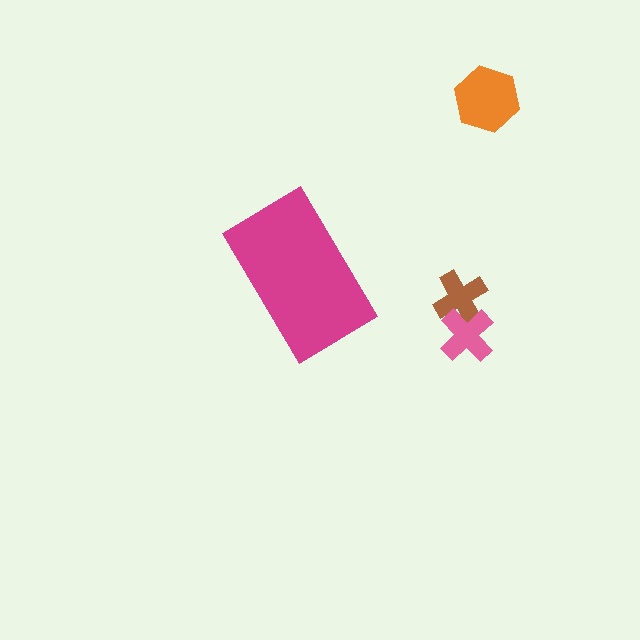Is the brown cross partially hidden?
No, the brown cross is fully visible.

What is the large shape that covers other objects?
A magenta rectangle.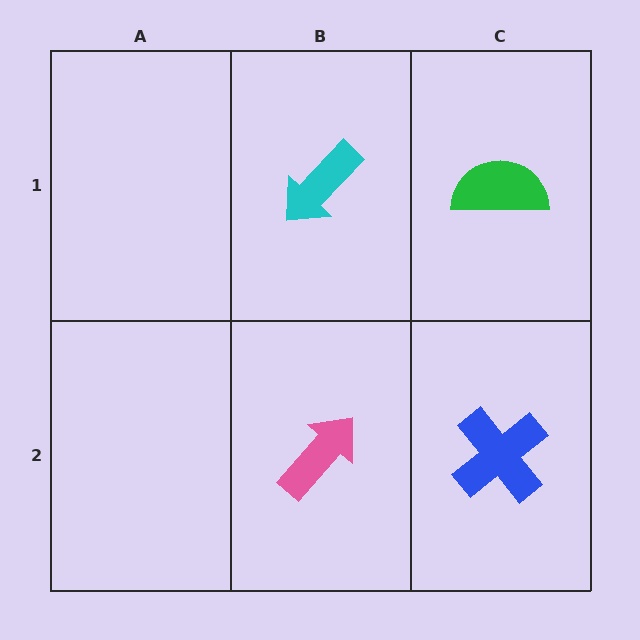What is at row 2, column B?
A pink arrow.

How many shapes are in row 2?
2 shapes.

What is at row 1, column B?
A cyan arrow.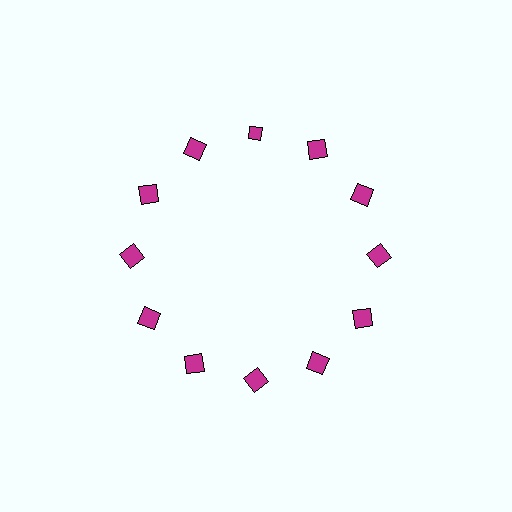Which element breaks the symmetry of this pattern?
The magenta diamond at roughly the 12 o'clock position breaks the symmetry. All other shapes are magenta squares.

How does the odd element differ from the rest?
It has a different shape: diamond instead of square.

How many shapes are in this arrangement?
There are 12 shapes arranged in a ring pattern.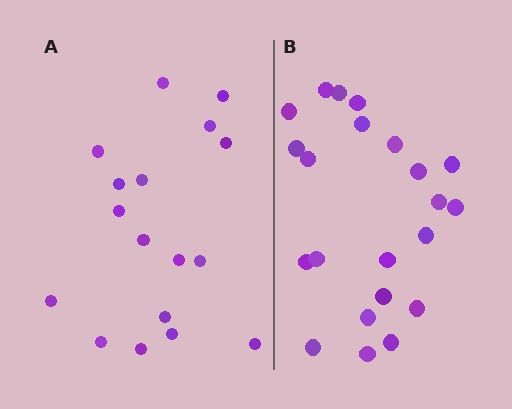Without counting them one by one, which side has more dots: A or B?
Region B (the right region) has more dots.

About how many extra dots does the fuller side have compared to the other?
Region B has about 5 more dots than region A.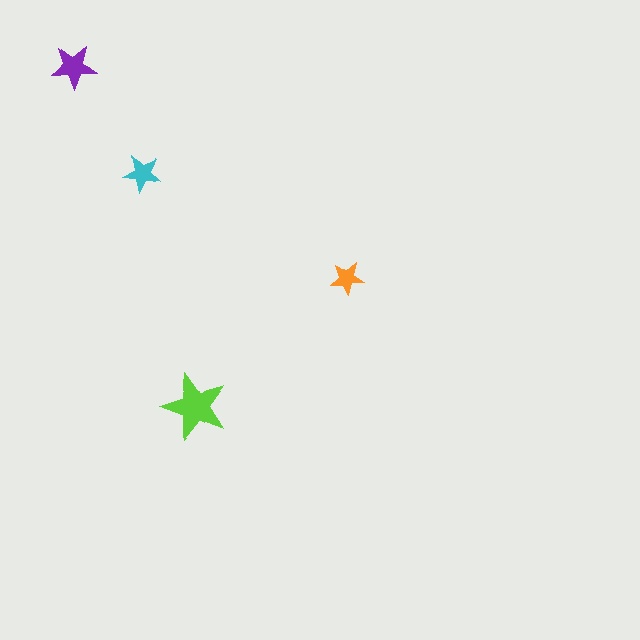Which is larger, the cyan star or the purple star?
The purple one.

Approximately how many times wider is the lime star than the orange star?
About 2 times wider.